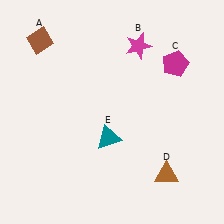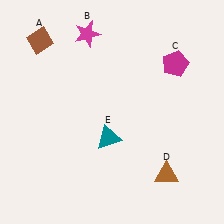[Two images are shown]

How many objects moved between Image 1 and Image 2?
1 object moved between the two images.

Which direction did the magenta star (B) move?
The magenta star (B) moved left.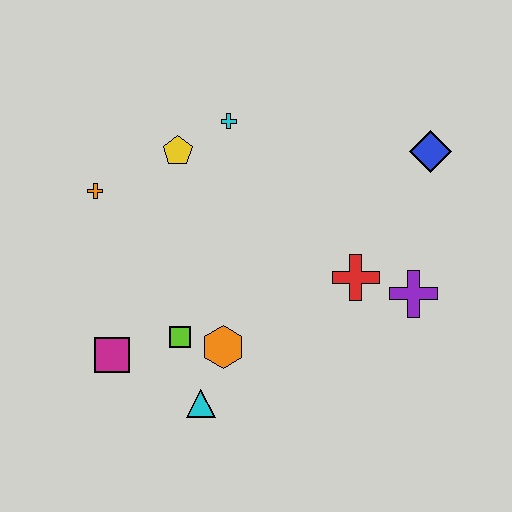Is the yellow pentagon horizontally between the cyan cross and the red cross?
No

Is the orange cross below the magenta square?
No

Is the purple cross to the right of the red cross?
Yes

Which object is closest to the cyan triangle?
The orange hexagon is closest to the cyan triangle.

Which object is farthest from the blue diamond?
The magenta square is farthest from the blue diamond.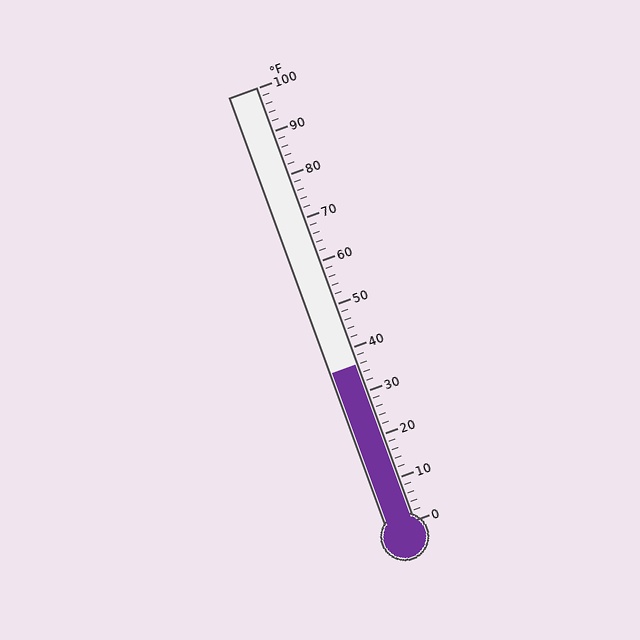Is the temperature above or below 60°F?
The temperature is below 60°F.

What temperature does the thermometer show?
The thermometer shows approximately 36°F.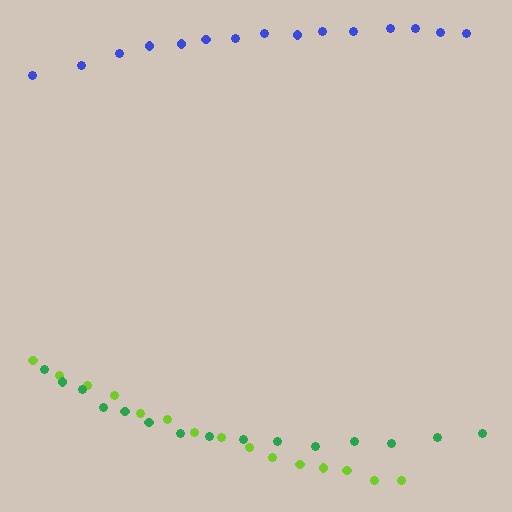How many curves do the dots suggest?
There are 3 distinct paths.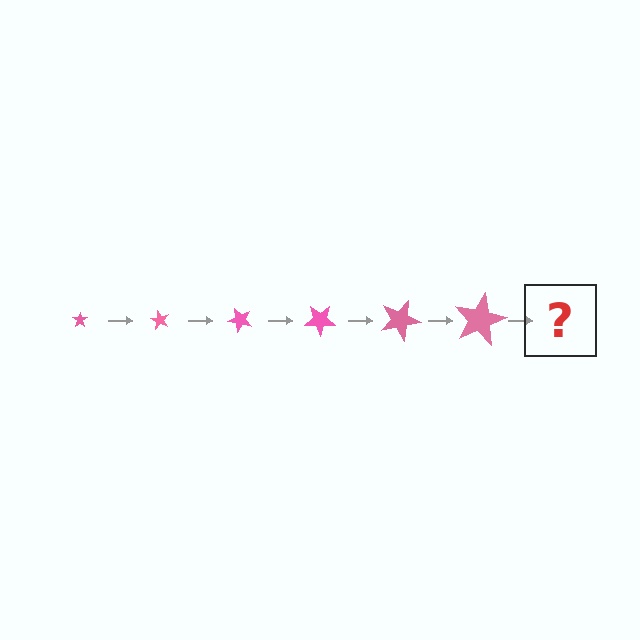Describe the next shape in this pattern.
It should be a star, larger than the previous one and rotated 360 degrees from the start.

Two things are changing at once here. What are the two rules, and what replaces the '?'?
The two rules are that the star grows larger each step and it rotates 60 degrees each step. The '?' should be a star, larger than the previous one and rotated 360 degrees from the start.